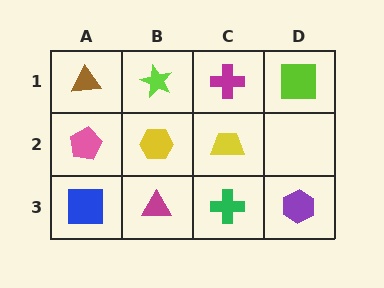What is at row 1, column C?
A magenta cross.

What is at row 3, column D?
A purple hexagon.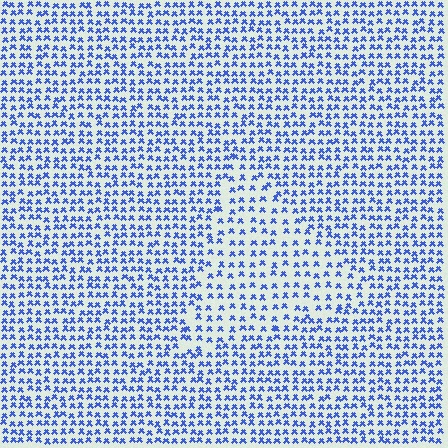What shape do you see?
I see a triangle.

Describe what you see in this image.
The image contains small blue elements arranged at two different densities. A triangle-shaped region is visible where the elements are less densely packed than the surrounding area.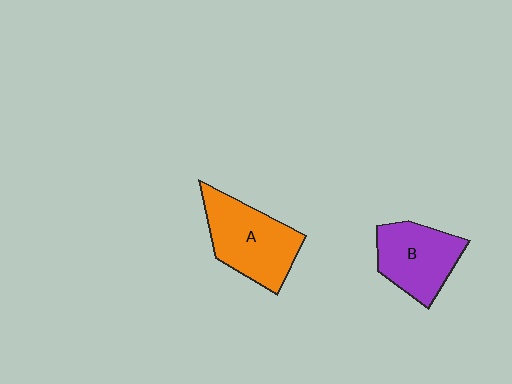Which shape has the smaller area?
Shape B (purple).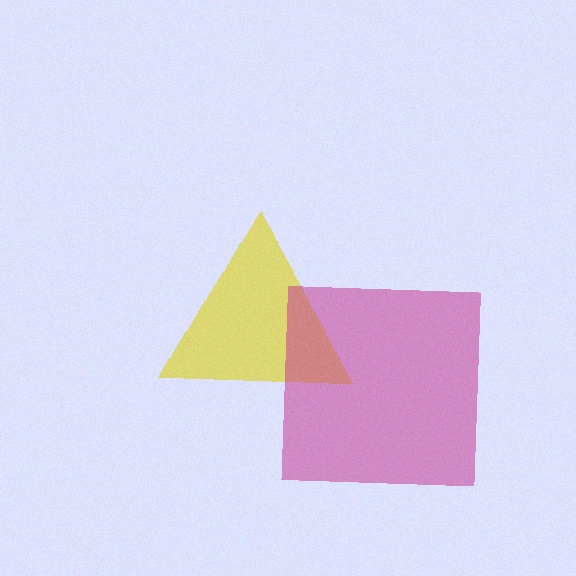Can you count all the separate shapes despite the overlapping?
Yes, there are 2 separate shapes.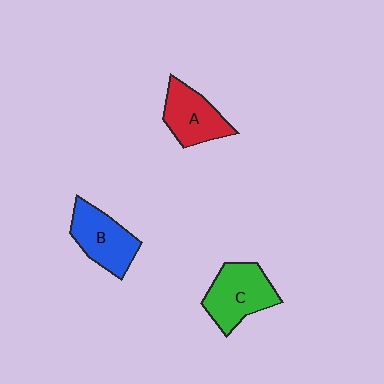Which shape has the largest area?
Shape C (green).